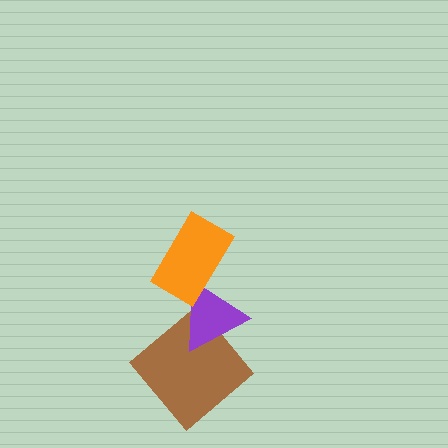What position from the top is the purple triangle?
The purple triangle is 2nd from the top.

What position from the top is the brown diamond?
The brown diamond is 3rd from the top.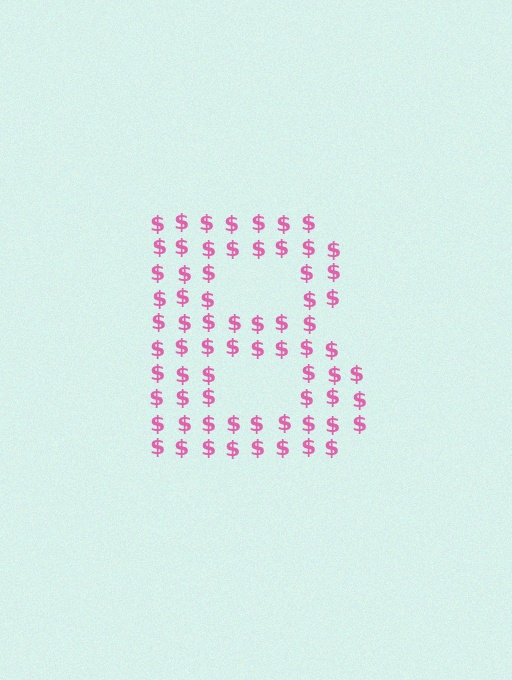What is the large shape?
The large shape is the letter B.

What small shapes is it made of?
It is made of small dollar signs.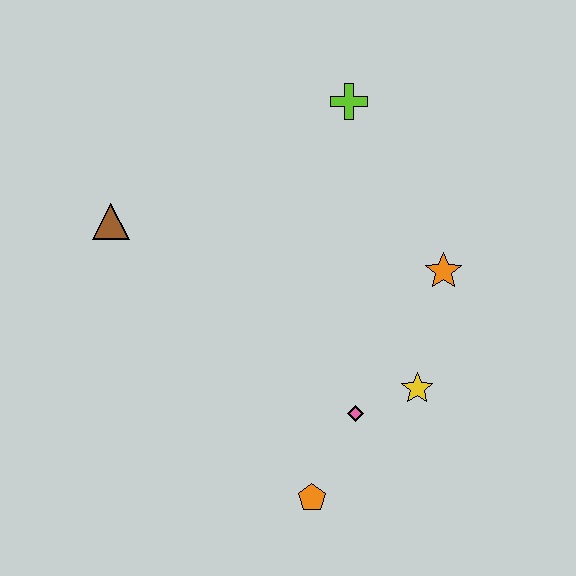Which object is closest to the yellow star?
The pink diamond is closest to the yellow star.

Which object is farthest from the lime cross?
The orange pentagon is farthest from the lime cross.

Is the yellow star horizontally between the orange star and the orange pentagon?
Yes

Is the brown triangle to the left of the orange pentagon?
Yes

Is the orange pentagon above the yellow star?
No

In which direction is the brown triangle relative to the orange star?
The brown triangle is to the left of the orange star.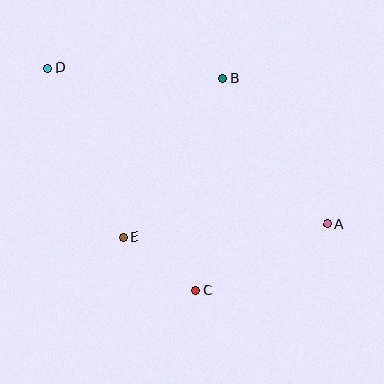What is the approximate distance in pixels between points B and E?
The distance between B and E is approximately 187 pixels.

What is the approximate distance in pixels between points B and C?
The distance between B and C is approximately 214 pixels.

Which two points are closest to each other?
Points C and E are closest to each other.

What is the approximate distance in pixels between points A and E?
The distance between A and E is approximately 204 pixels.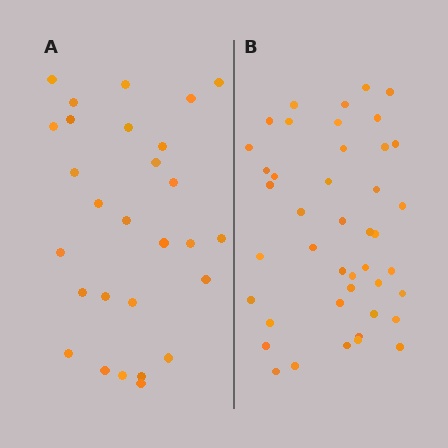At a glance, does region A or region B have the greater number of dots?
Region B (the right region) has more dots.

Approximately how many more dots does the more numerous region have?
Region B has approximately 15 more dots than region A.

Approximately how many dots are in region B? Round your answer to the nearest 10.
About 40 dots. (The exact count is 43, which rounds to 40.)